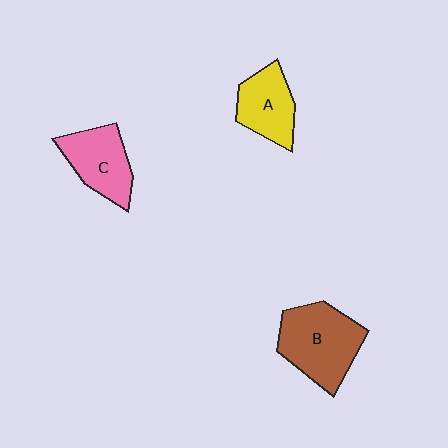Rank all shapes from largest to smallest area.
From largest to smallest: B (brown), C (pink), A (yellow).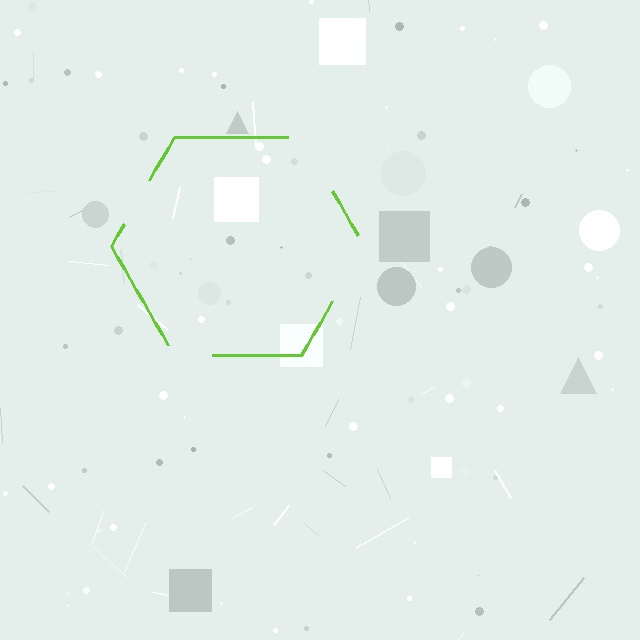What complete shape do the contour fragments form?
The contour fragments form a hexagon.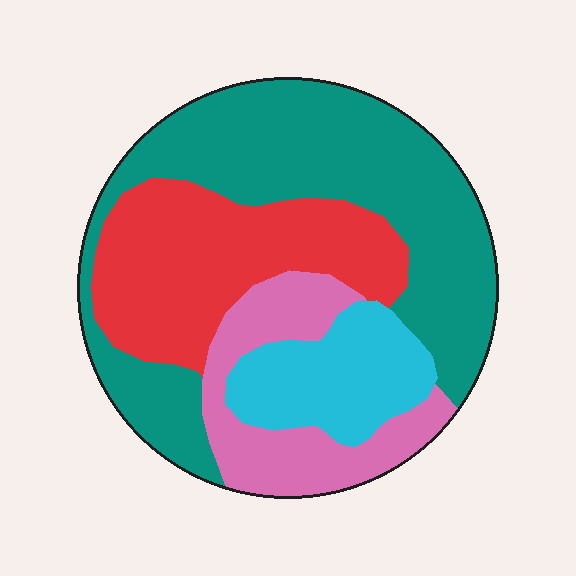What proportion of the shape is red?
Red covers around 25% of the shape.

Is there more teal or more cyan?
Teal.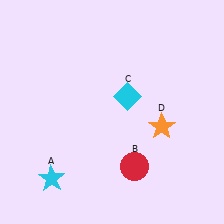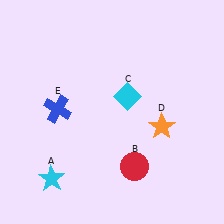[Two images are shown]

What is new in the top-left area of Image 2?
A blue cross (E) was added in the top-left area of Image 2.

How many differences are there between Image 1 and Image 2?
There is 1 difference between the two images.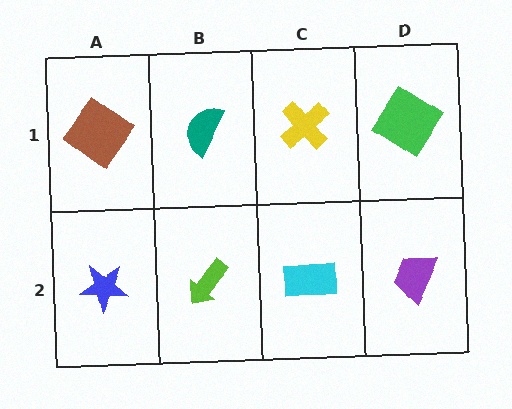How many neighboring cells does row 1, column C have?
3.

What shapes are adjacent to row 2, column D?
A green diamond (row 1, column D), a cyan rectangle (row 2, column C).